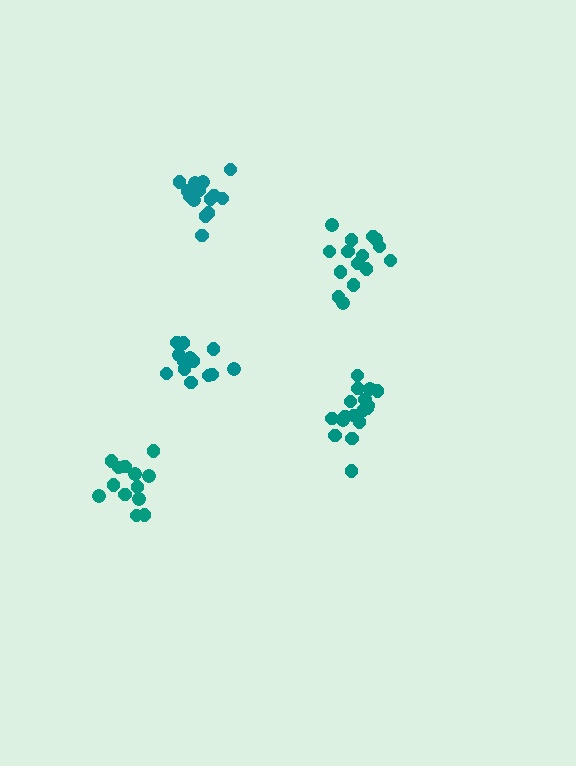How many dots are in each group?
Group 1: 15 dots, Group 2: 18 dots, Group 3: 13 dots, Group 4: 14 dots, Group 5: 13 dots (73 total).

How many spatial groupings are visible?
There are 5 spatial groupings.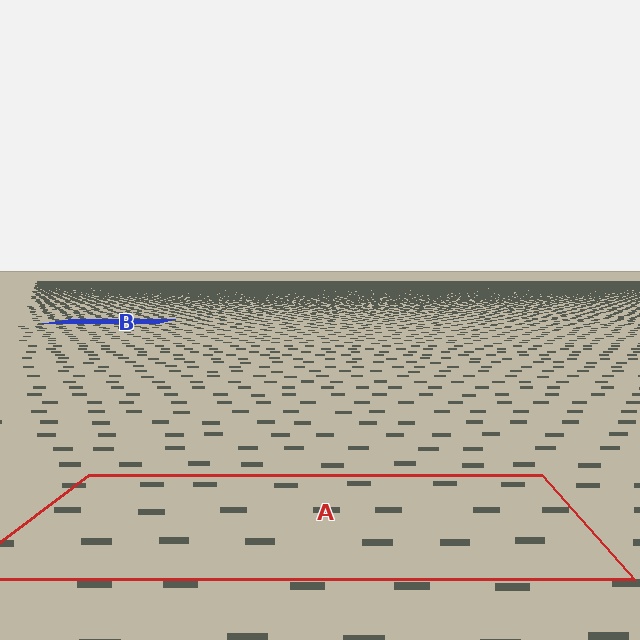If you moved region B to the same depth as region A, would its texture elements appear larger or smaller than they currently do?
They would appear larger. At a closer depth, the same texture elements are projected at a bigger on-screen size.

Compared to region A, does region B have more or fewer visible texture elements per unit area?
Region B has more texture elements per unit area — they are packed more densely because it is farther away.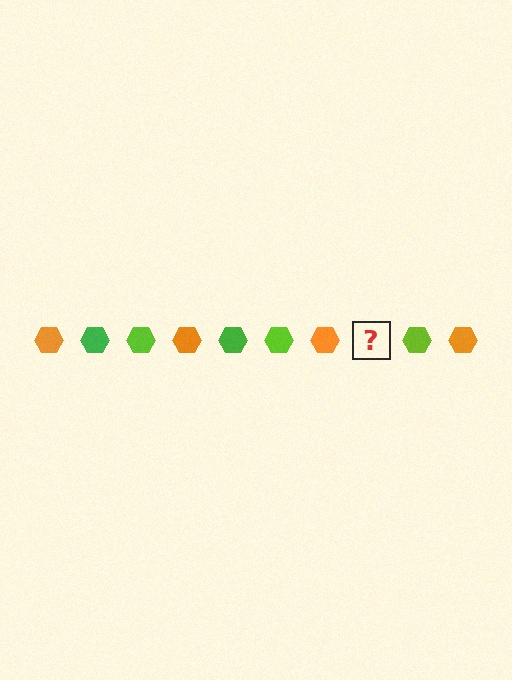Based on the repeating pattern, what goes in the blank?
The blank should be a green hexagon.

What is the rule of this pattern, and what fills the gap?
The rule is that the pattern cycles through orange, green, lime hexagons. The gap should be filled with a green hexagon.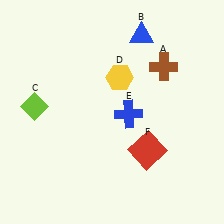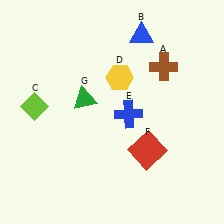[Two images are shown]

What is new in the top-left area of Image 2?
A green triangle (G) was added in the top-left area of Image 2.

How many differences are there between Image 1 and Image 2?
There is 1 difference between the two images.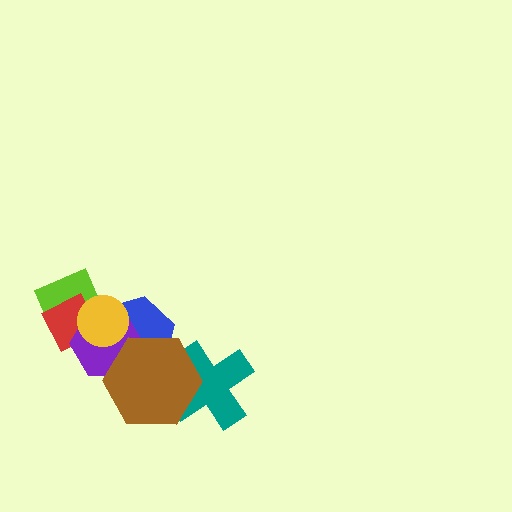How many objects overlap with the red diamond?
3 objects overlap with the red diamond.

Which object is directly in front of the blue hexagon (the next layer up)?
The purple hexagon is directly in front of the blue hexagon.